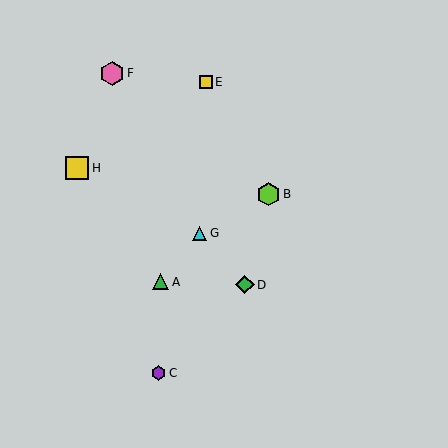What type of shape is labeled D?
Shape D is a green diamond.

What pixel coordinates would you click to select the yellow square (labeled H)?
Click at (77, 168) to select the yellow square H.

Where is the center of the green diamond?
The center of the green diamond is at (245, 285).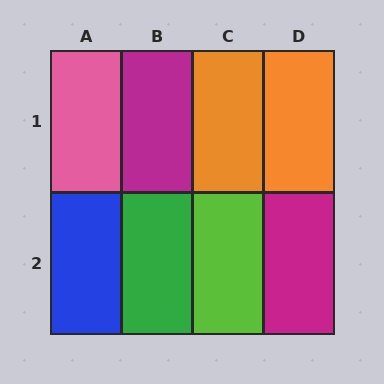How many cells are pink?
1 cell is pink.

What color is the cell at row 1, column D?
Orange.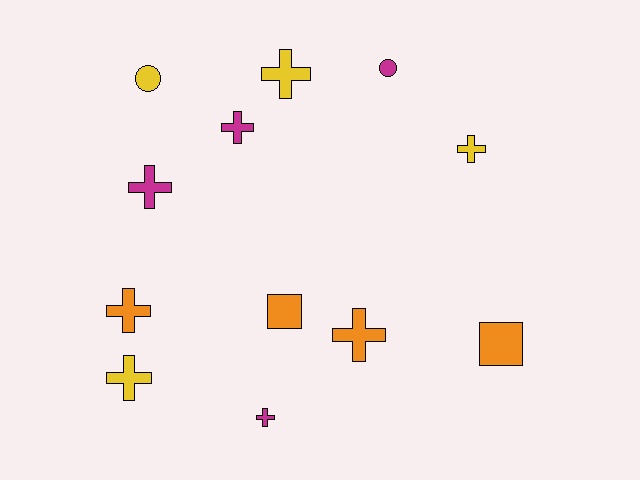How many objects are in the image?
There are 12 objects.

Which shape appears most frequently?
Cross, with 8 objects.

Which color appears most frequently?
Yellow, with 4 objects.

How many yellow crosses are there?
There are 3 yellow crosses.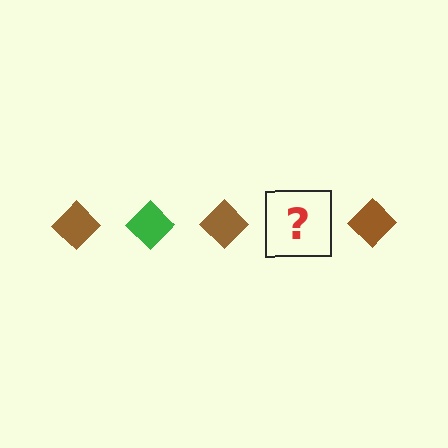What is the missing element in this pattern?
The missing element is a green diamond.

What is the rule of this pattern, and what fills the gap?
The rule is that the pattern cycles through brown, green diamonds. The gap should be filled with a green diamond.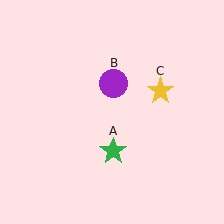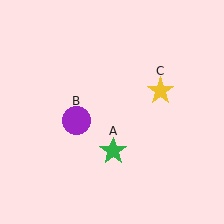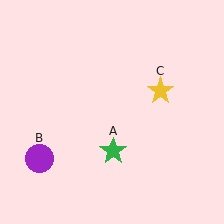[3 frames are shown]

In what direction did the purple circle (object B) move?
The purple circle (object B) moved down and to the left.